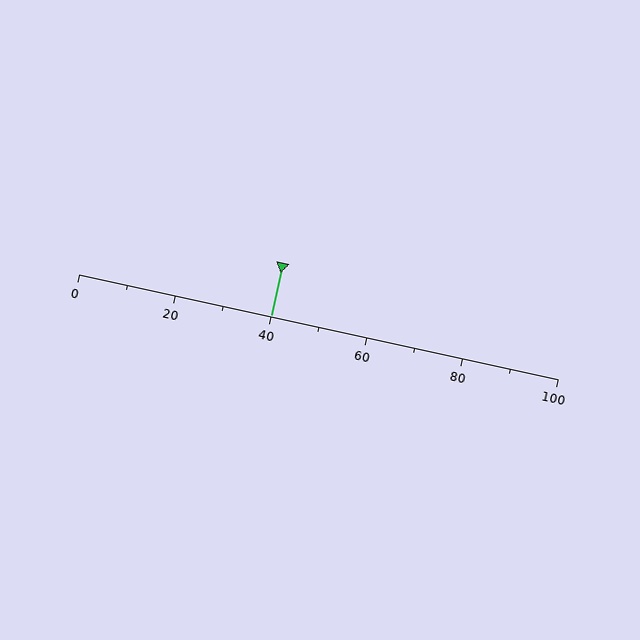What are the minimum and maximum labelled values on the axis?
The axis runs from 0 to 100.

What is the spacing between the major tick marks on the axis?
The major ticks are spaced 20 apart.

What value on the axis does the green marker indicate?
The marker indicates approximately 40.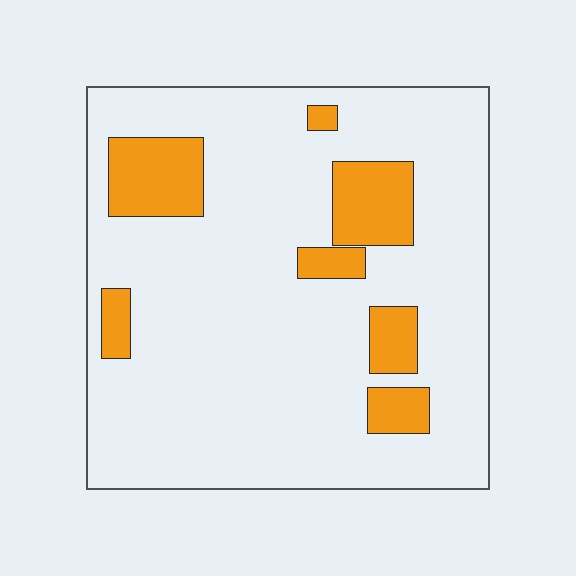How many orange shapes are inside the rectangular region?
7.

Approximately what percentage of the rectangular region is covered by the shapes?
Approximately 15%.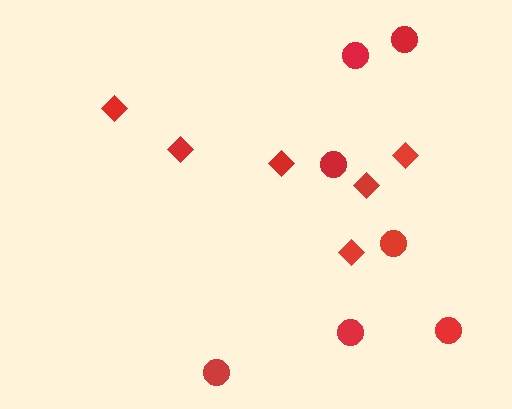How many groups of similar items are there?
There are 2 groups: one group of circles (7) and one group of diamonds (6).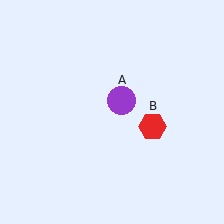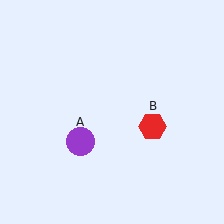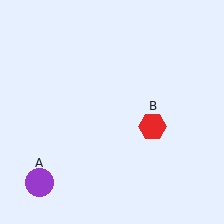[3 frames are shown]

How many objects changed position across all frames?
1 object changed position: purple circle (object A).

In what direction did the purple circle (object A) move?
The purple circle (object A) moved down and to the left.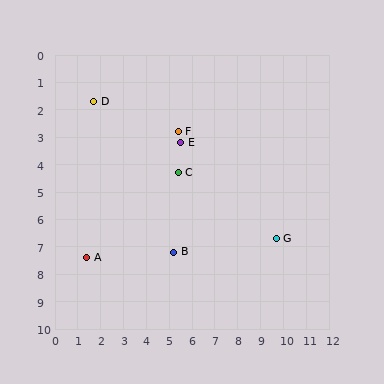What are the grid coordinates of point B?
Point B is at approximately (5.2, 7.2).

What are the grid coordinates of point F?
Point F is at approximately (5.4, 2.8).